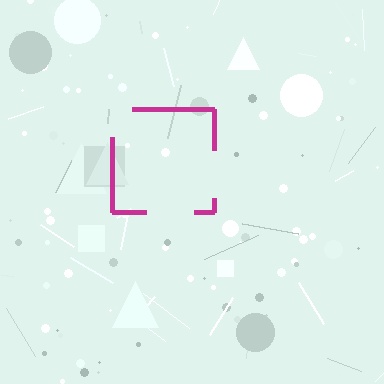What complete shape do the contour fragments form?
The contour fragments form a square.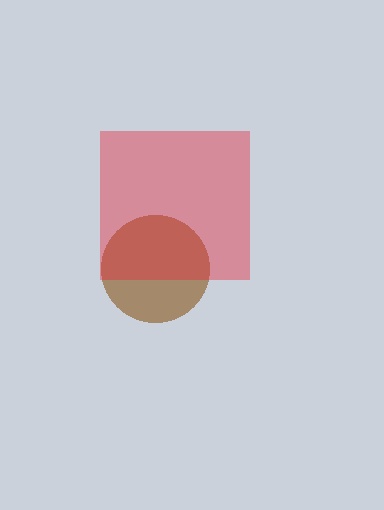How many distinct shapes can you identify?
There are 2 distinct shapes: a brown circle, a red square.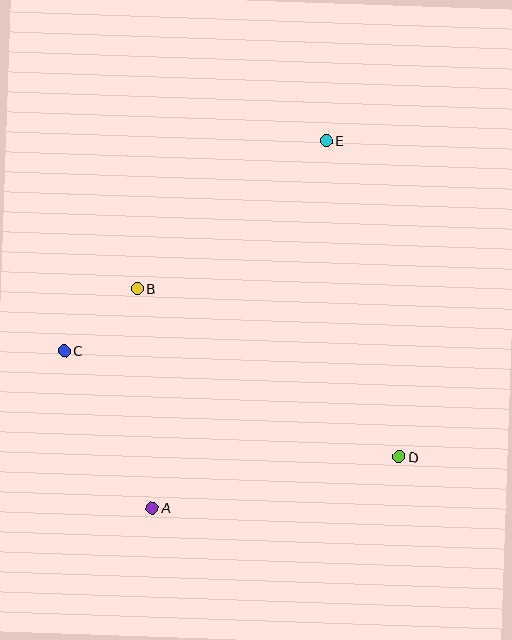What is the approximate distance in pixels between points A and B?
The distance between A and B is approximately 220 pixels.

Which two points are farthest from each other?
Points A and E are farthest from each other.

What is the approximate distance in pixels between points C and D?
The distance between C and D is approximately 351 pixels.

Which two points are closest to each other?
Points B and C are closest to each other.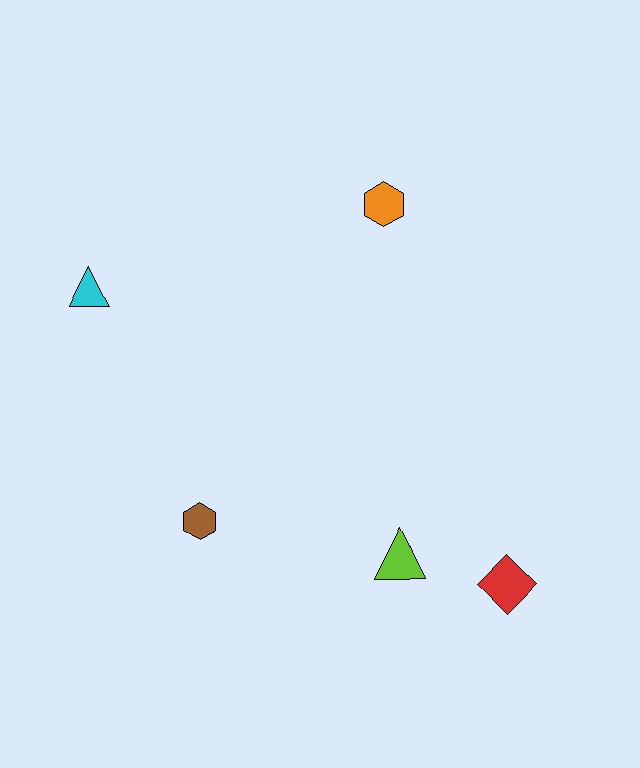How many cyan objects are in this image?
There is 1 cyan object.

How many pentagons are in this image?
There are no pentagons.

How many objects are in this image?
There are 5 objects.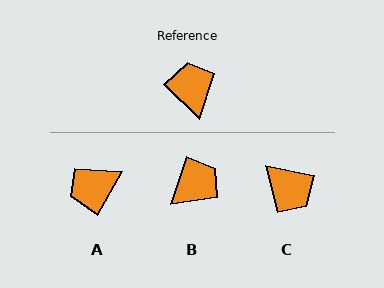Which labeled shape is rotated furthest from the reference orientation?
C, about 148 degrees away.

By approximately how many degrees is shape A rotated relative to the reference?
Approximately 104 degrees counter-clockwise.